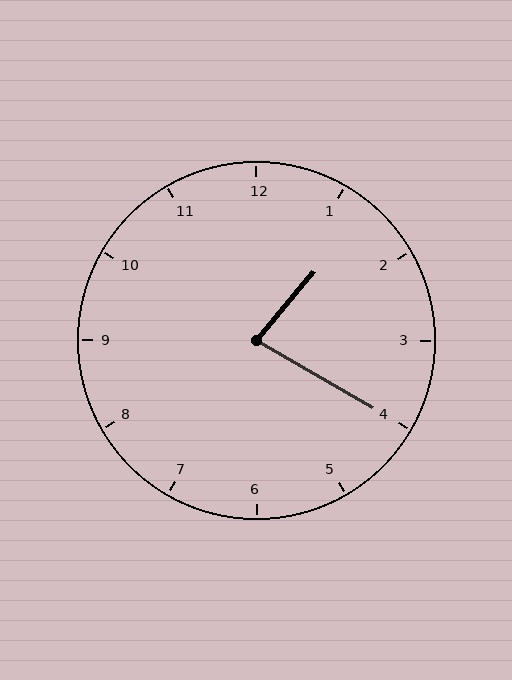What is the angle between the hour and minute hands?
Approximately 80 degrees.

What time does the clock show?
1:20.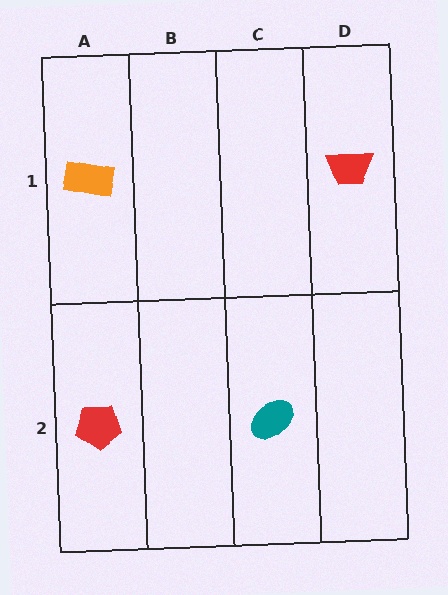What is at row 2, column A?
A red pentagon.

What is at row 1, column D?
A red trapezoid.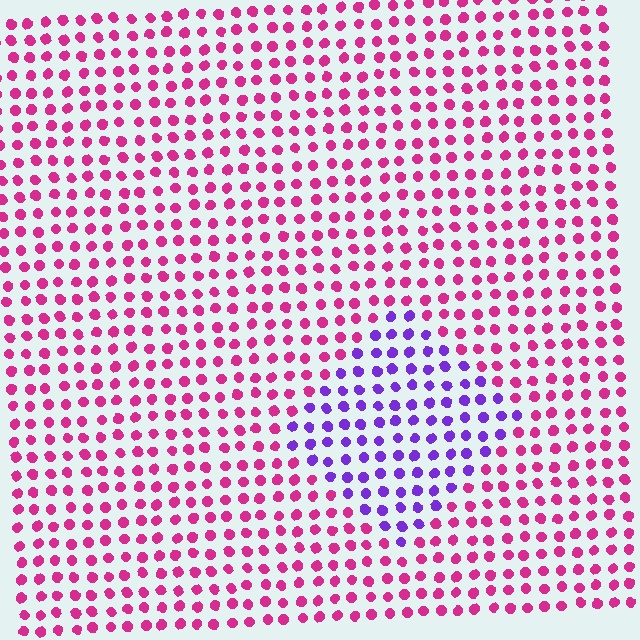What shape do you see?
I see a diamond.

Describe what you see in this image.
The image is filled with small magenta elements in a uniform arrangement. A diamond-shaped region is visible where the elements are tinted to a slightly different hue, forming a subtle color boundary.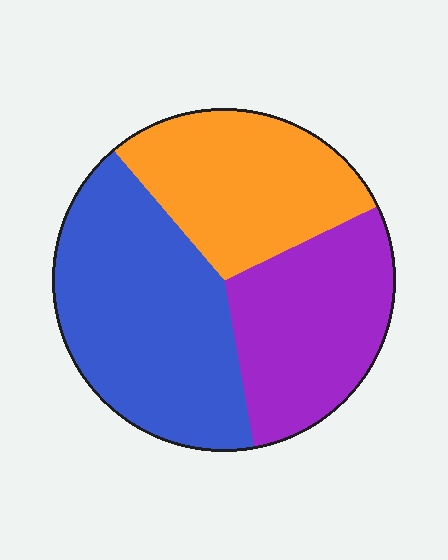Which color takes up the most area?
Blue, at roughly 40%.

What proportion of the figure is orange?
Orange covers around 30% of the figure.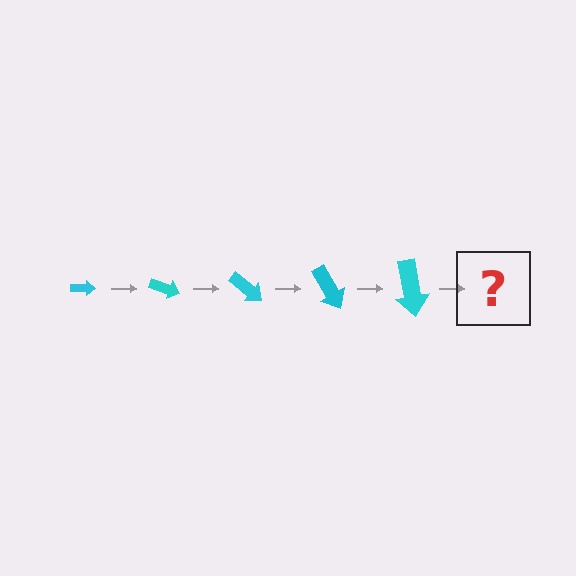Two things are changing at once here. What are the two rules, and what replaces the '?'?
The two rules are that the arrow grows larger each step and it rotates 20 degrees each step. The '?' should be an arrow, larger than the previous one and rotated 100 degrees from the start.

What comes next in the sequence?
The next element should be an arrow, larger than the previous one and rotated 100 degrees from the start.